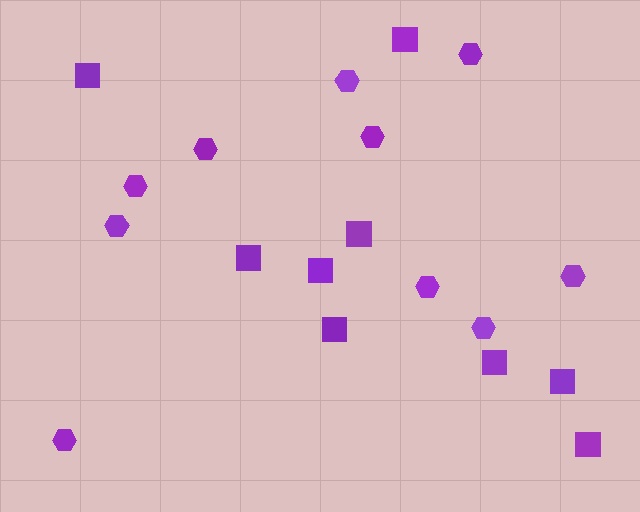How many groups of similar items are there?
There are 2 groups: one group of hexagons (10) and one group of squares (9).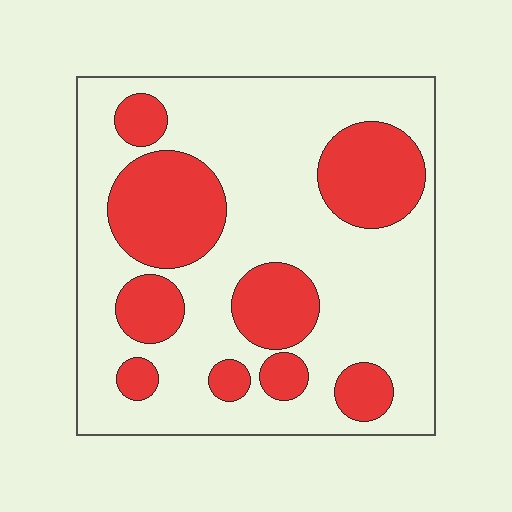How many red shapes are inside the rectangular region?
9.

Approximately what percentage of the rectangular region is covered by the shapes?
Approximately 30%.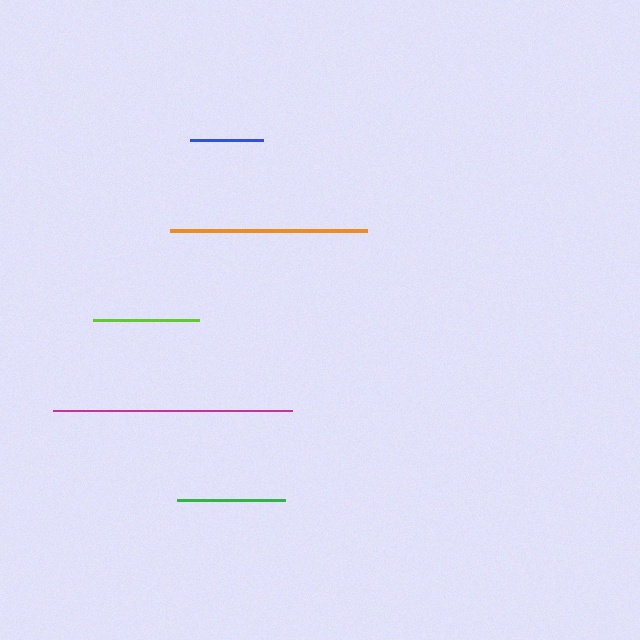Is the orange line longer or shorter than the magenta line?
The magenta line is longer than the orange line.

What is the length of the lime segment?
The lime segment is approximately 105 pixels long.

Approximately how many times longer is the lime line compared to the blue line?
The lime line is approximately 1.4 times the length of the blue line.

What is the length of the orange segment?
The orange segment is approximately 197 pixels long.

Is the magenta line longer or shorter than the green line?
The magenta line is longer than the green line.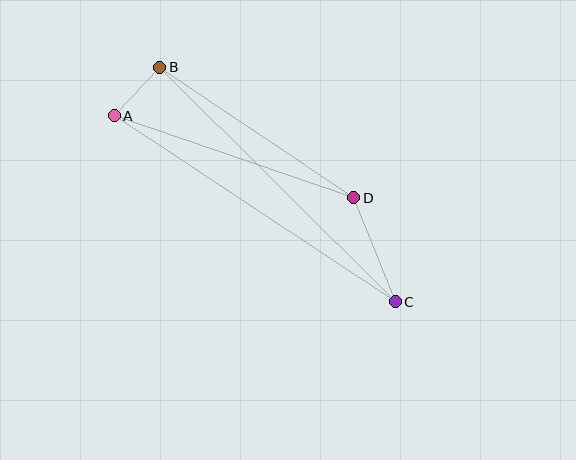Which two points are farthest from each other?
Points A and C are farthest from each other.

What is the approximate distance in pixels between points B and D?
The distance between B and D is approximately 233 pixels.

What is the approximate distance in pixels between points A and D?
The distance between A and D is approximately 253 pixels.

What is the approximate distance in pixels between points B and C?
The distance between B and C is approximately 332 pixels.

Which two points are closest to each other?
Points A and B are closest to each other.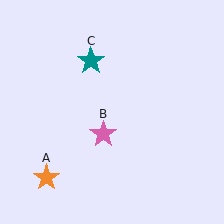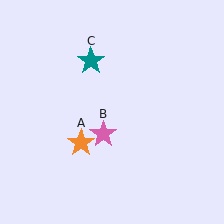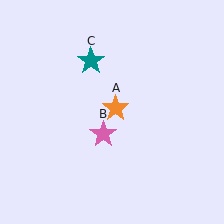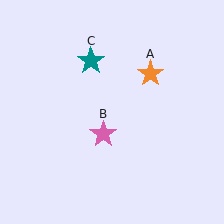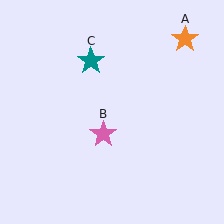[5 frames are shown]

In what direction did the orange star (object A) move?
The orange star (object A) moved up and to the right.